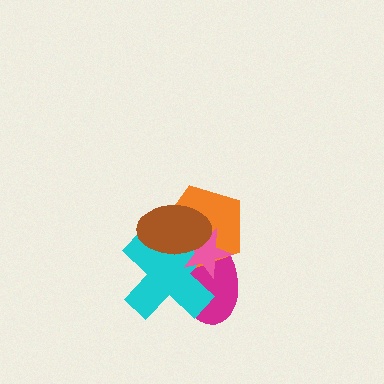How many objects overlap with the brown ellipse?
4 objects overlap with the brown ellipse.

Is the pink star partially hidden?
Yes, it is partially covered by another shape.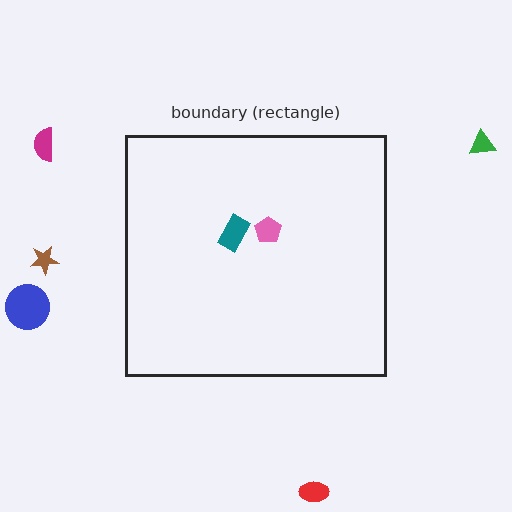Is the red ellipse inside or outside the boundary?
Outside.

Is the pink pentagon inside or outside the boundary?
Inside.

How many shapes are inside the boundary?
2 inside, 5 outside.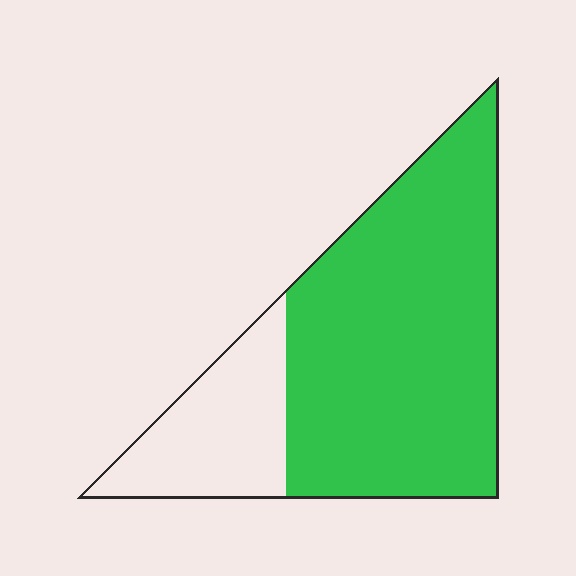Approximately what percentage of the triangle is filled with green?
Approximately 75%.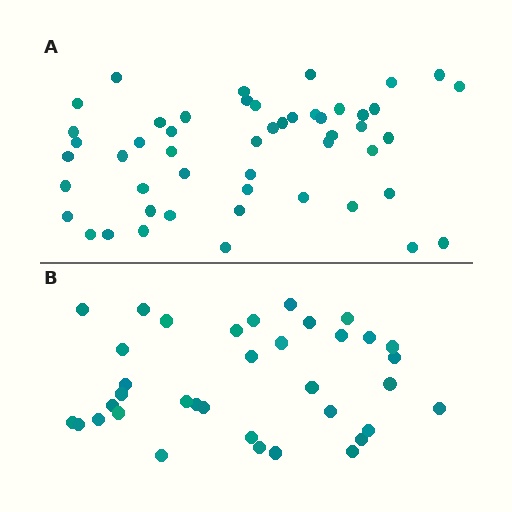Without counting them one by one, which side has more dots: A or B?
Region A (the top region) has more dots.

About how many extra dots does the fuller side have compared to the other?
Region A has approximately 15 more dots than region B.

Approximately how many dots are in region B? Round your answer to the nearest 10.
About 40 dots. (The exact count is 36, which rounds to 40.)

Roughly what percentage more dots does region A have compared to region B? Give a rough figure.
About 40% more.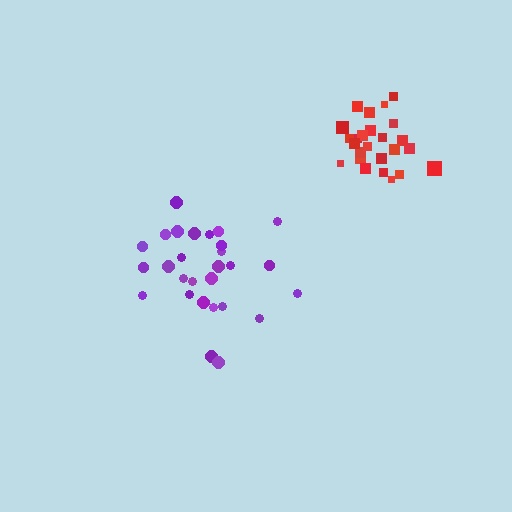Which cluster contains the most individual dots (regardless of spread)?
Purple (28).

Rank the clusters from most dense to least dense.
red, purple.